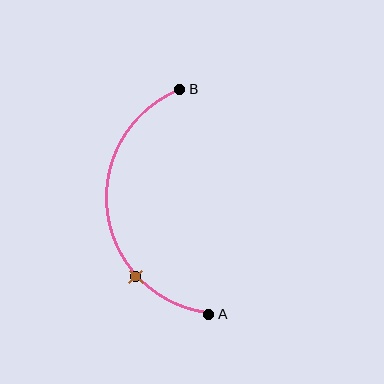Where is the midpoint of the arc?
The arc midpoint is the point on the curve farthest from the straight line joining A and B. It sits to the left of that line.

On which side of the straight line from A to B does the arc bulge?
The arc bulges to the left of the straight line connecting A and B.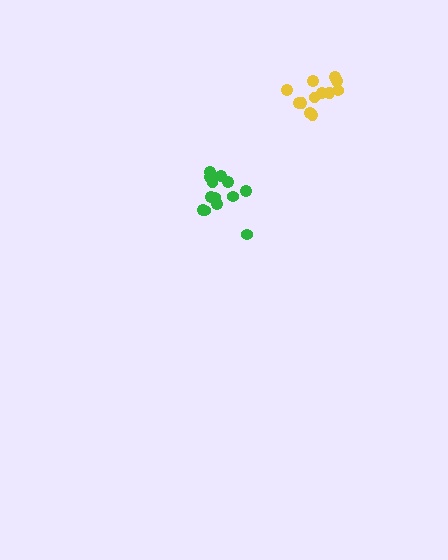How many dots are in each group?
Group 1: 13 dots, Group 2: 12 dots (25 total).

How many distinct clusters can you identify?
There are 2 distinct clusters.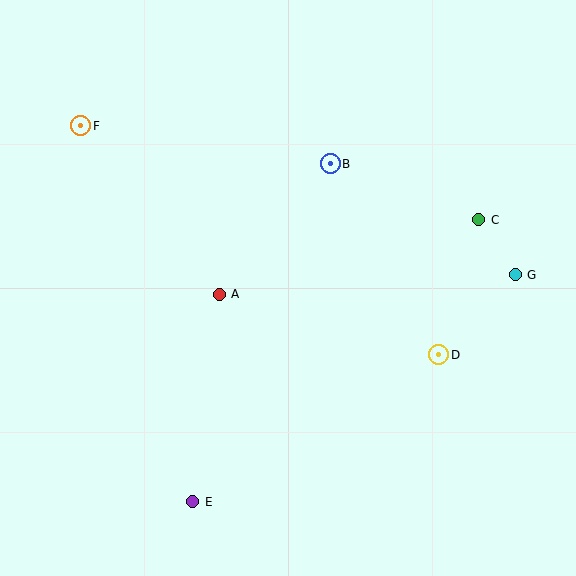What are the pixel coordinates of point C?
Point C is at (479, 220).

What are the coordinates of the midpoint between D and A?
The midpoint between D and A is at (329, 325).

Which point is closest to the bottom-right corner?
Point D is closest to the bottom-right corner.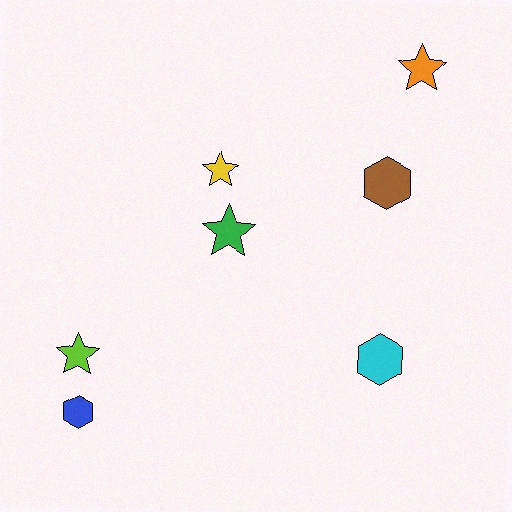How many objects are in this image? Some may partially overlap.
There are 7 objects.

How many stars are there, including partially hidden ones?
There are 4 stars.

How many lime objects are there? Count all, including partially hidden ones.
There is 1 lime object.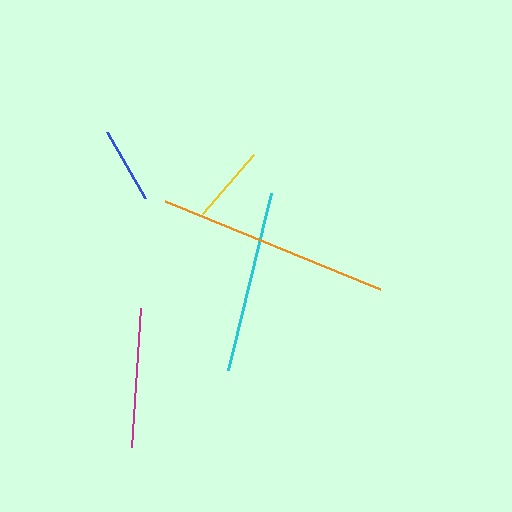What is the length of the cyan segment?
The cyan segment is approximately 182 pixels long.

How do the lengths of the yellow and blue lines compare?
The yellow and blue lines are approximately the same length.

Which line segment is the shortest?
The blue line is the shortest at approximately 76 pixels.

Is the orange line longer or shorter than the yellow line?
The orange line is longer than the yellow line.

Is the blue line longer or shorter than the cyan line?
The cyan line is longer than the blue line.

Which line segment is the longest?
The orange line is the longest at approximately 232 pixels.